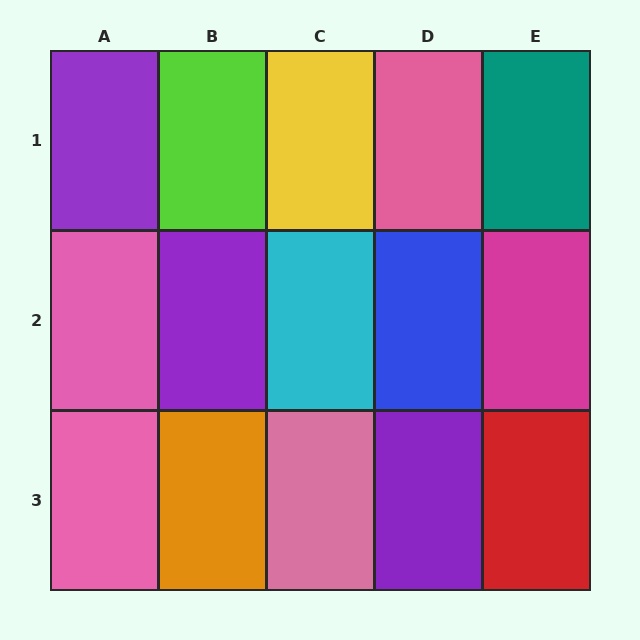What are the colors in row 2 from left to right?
Pink, purple, cyan, blue, magenta.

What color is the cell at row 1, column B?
Lime.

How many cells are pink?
4 cells are pink.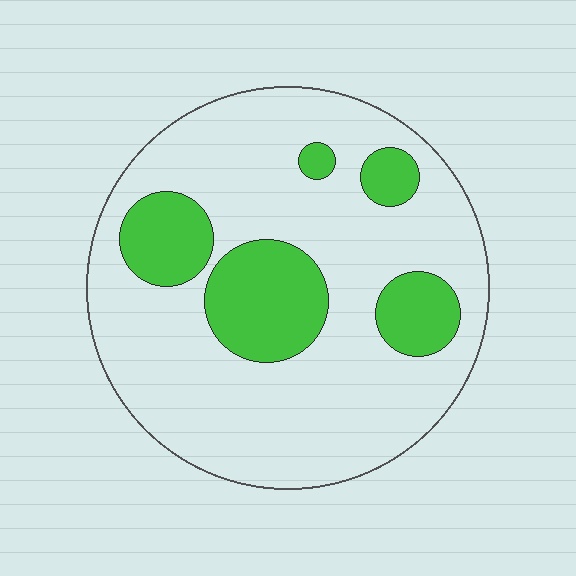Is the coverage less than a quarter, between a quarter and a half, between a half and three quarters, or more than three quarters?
Less than a quarter.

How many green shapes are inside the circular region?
5.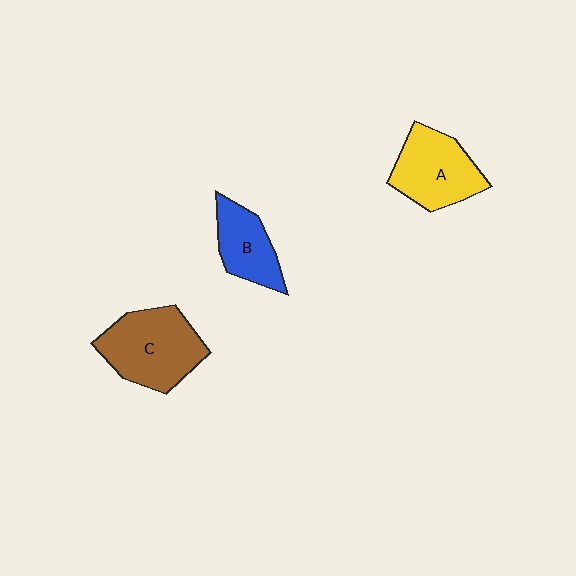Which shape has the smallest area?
Shape B (blue).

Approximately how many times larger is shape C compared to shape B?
Approximately 1.6 times.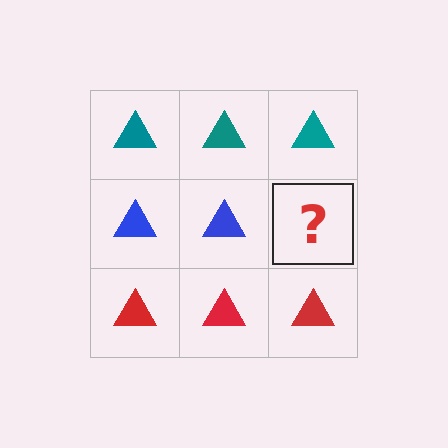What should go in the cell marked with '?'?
The missing cell should contain a blue triangle.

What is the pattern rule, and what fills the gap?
The rule is that each row has a consistent color. The gap should be filled with a blue triangle.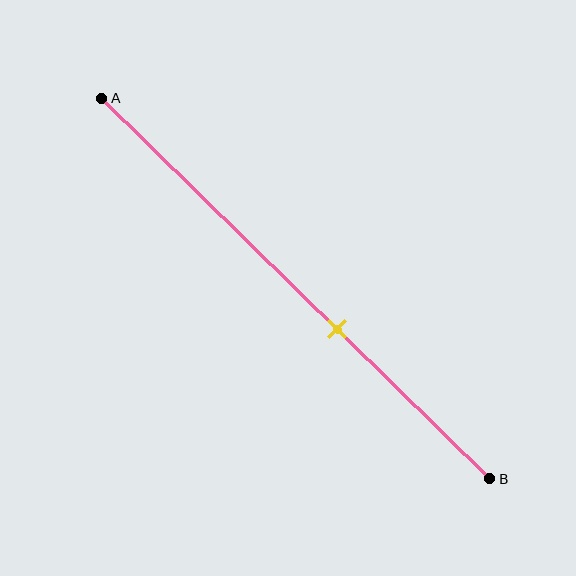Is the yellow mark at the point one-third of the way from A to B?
No, the mark is at about 60% from A, not at the 33% one-third point.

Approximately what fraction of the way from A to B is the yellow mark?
The yellow mark is approximately 60% of the way from A to B.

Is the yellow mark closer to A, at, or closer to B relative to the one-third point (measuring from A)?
The yellow mark is closer to point B than the one-third point of segment AB.